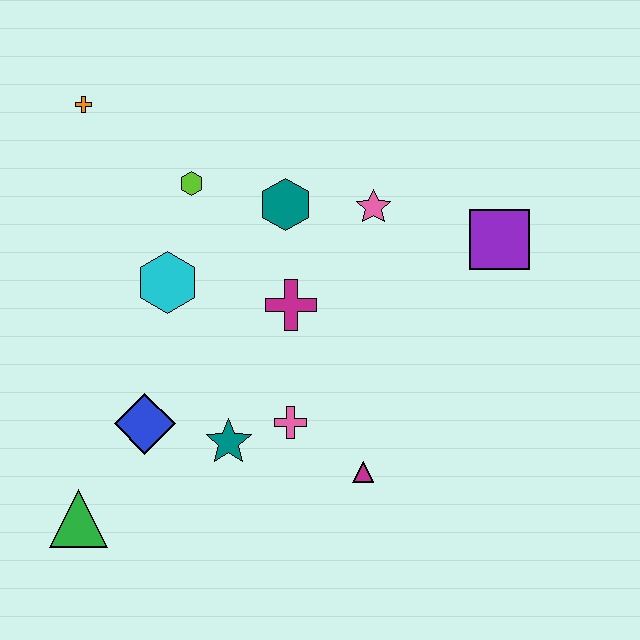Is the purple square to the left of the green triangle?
No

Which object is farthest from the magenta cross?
The green triangle is farthest from the magenta cross.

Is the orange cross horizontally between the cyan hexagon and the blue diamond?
No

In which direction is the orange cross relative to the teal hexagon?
The orange cross is to the left of the teal hexagon.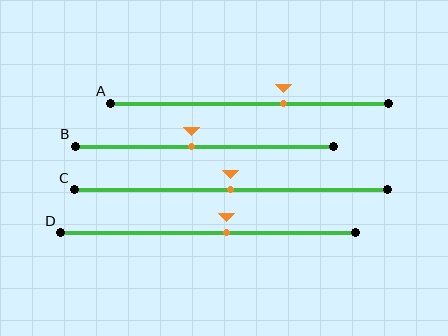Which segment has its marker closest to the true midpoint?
Segment C has its marker closest to the true midpoint.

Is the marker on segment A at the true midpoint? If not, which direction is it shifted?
No, the marker on segment A is shifted to the right by about 12% of the segment length.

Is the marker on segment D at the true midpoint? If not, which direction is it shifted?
No, the marker on segment D is shifted to the right by about 6% of the segment length.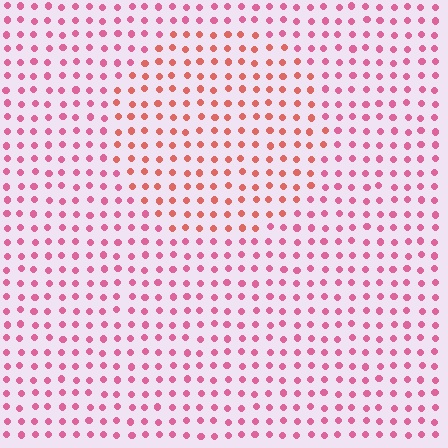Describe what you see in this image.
The image is filled with small pink elements in a uniform arrangement. A circle-shaped region is visible where the elements are tinted to a slightly different hue, forming a subtle color boundary.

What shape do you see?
I see a circle.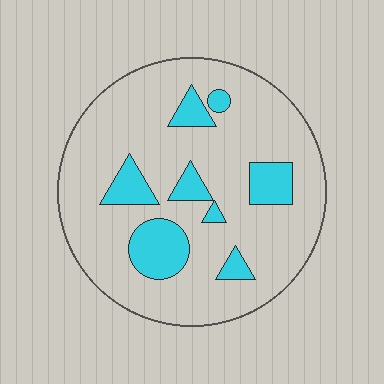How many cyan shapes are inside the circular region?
8.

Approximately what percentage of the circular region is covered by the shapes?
Approximately 20%.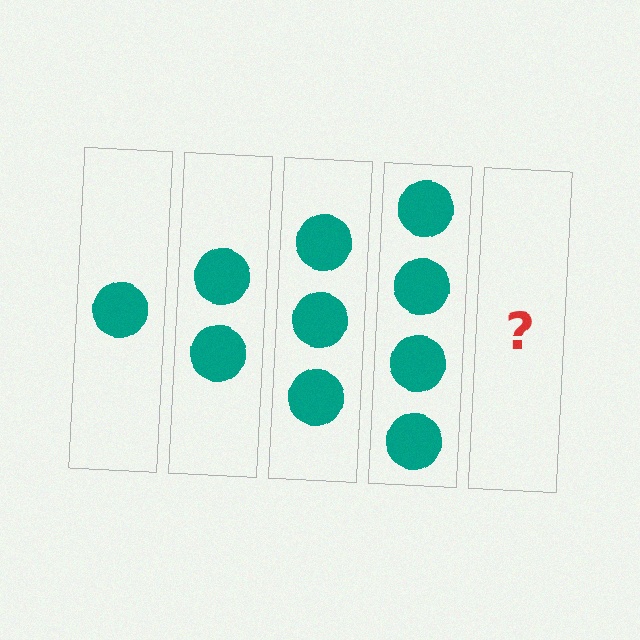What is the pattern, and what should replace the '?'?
The pattern is that each step adds one more circle. The '?' should be 5 circles.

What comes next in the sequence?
The next element should be 5 circles.